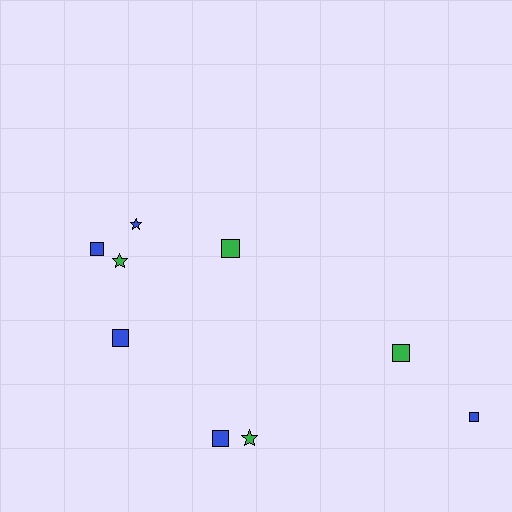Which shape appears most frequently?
Square, with 6 objects.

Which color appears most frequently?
Blue, with 5 objects.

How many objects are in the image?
There are 9 objects.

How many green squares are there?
There are 2 green squares.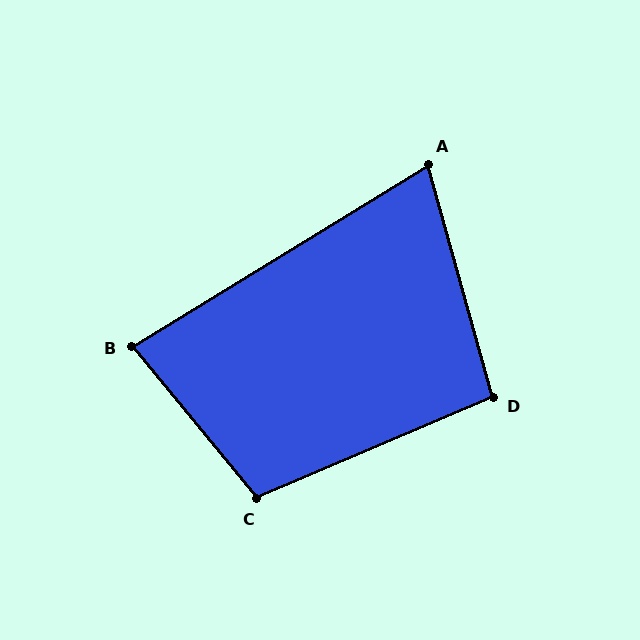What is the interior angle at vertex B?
Approximately 82 degrees (acute).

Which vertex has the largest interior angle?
C, at approximately 106 degrees.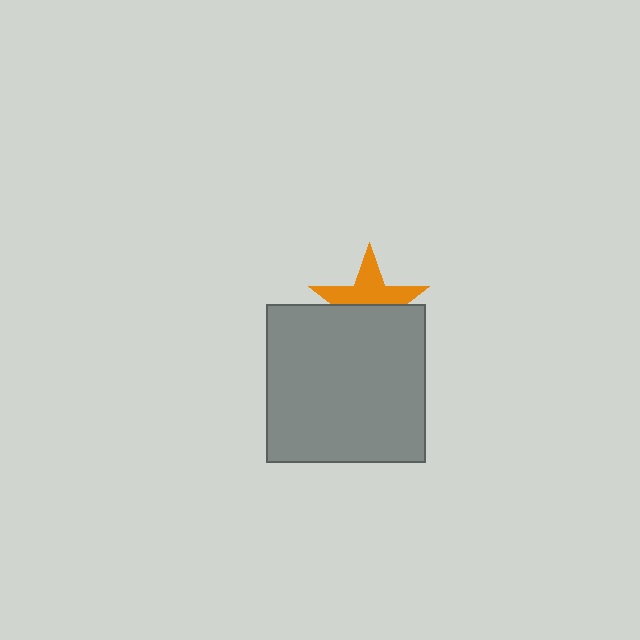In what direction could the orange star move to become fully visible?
The orange star could move up. That would shift it out from behind the gray square entirely.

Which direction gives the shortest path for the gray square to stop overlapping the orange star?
Moving down gives the shortest separation.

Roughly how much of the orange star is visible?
About half of it is visible (roughly 50%).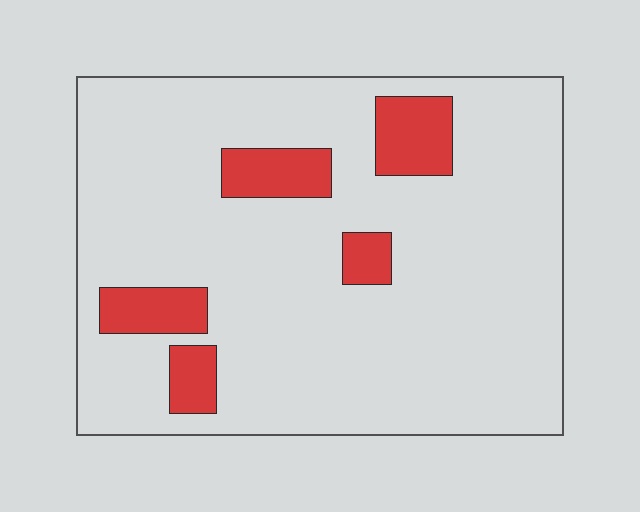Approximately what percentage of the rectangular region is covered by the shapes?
Approximately 15%.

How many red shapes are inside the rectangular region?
5.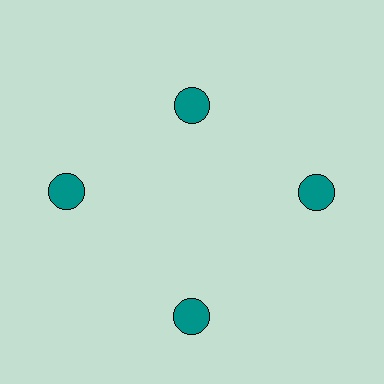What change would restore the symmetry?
The symmetry would be restored by moving it outward, back onto the ring so that all 4 circles sit at equal angles and equal distance from the center.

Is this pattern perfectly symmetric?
No. The 4 teal circles are arranged in a ring, but one element near the 12 o'clock position is pulled inward toward the center, breaking the 4-fold rotational symmetry.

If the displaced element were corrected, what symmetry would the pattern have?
It would have 4-fold rotational symmetry — the pattern would map onto itself every 90 degrees.